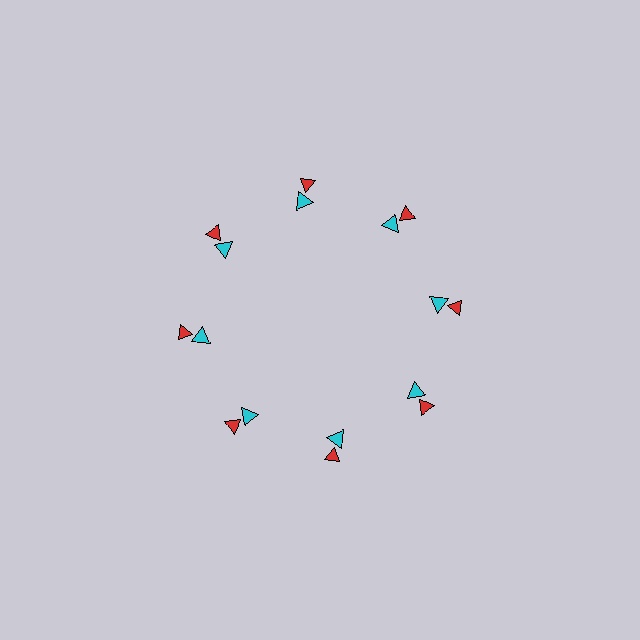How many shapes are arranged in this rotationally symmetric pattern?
There are 16 shapes, arranged in 8 groups of 2.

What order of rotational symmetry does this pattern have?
This pattern has 8-fold rotational symmetry.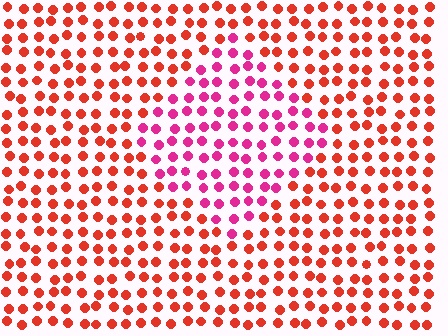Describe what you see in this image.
The image is filled with small red elements in a uniform arrangement. A diamond-shaped region is visible where the elements are tinted to a slightly different hue, forming a subtle color boundary.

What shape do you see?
I see a diamond.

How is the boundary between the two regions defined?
The boundary is defined purely by a slight shift in hue (about 39 degrees). Spacing, size, and orientation are identical on both sides.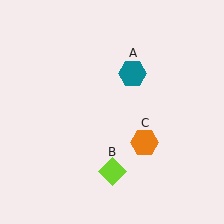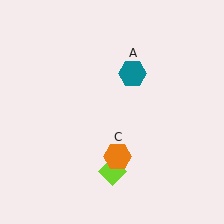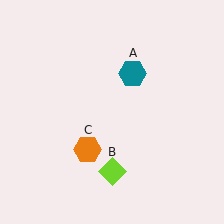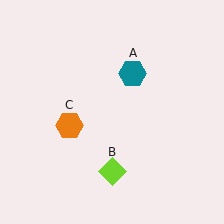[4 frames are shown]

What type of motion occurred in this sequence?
The orange hexagon (object C) rotated clockwise around the center of the scene.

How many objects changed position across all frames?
1 object changed position: orange hexagon (object C).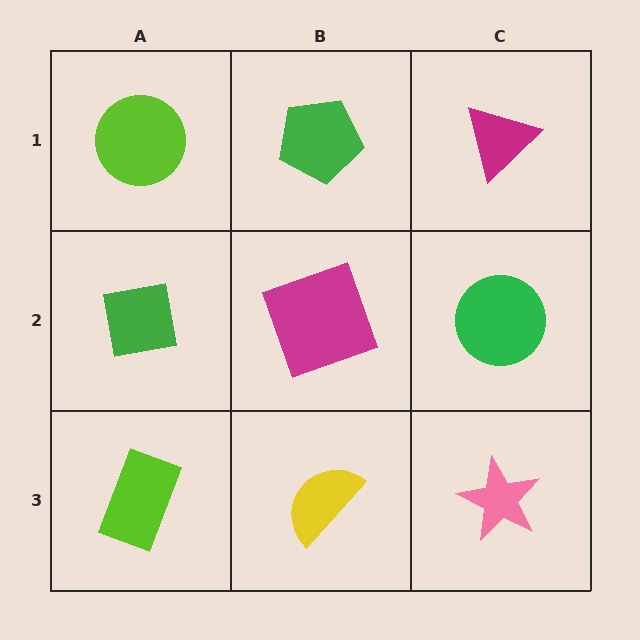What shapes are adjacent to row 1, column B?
A magenta square (row 2, column B), a lime circle (row 1, column A), a magenta triangle (row 1, column C).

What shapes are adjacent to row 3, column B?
A magenta square (row 2, column B), a lime rectangle (row 3, column A), a pink star (row 3, column C).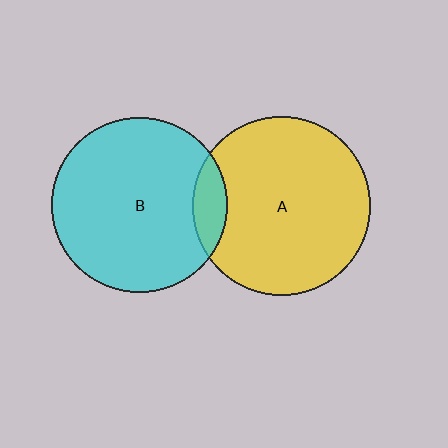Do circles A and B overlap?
Yes.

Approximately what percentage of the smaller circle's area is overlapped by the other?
Approximately 10%.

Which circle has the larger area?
Circle A (yellow).